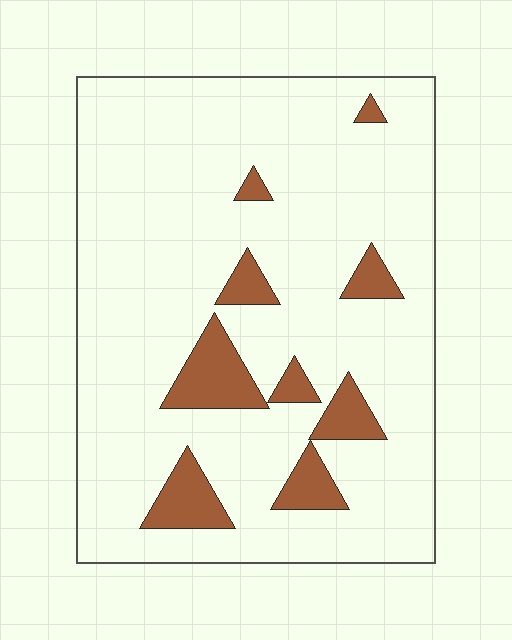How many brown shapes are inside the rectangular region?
9.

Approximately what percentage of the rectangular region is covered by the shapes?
Approximately 10%.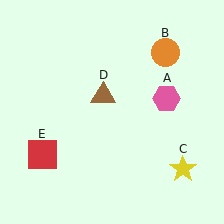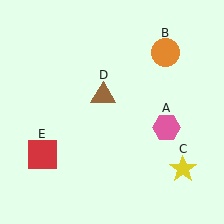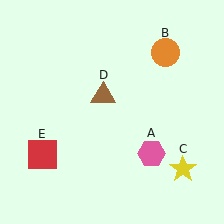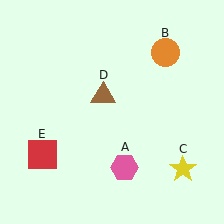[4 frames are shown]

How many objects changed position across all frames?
1 object changed position: pink hexagon (object A).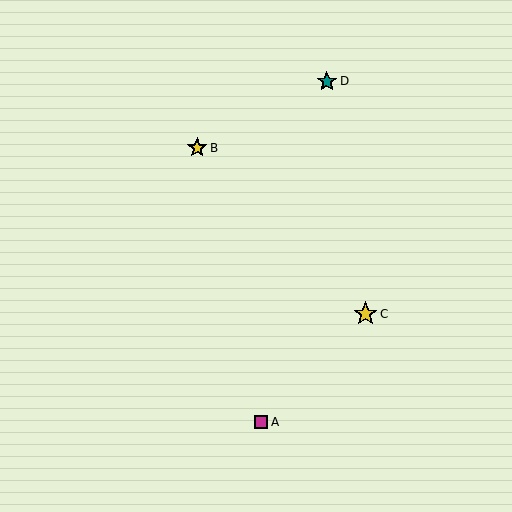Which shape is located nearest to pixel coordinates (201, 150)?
The yellow star (labeled B) at (197, 148) is nearest to that location.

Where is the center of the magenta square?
The center of the magenta square is at (261, 422).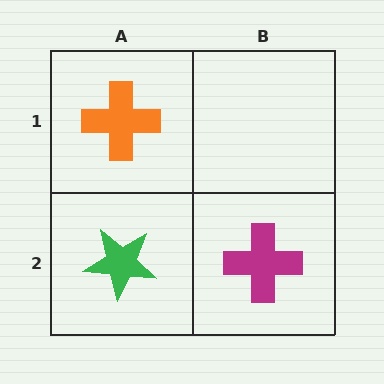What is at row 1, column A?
An orange cross.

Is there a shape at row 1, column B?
No, that cell is empty.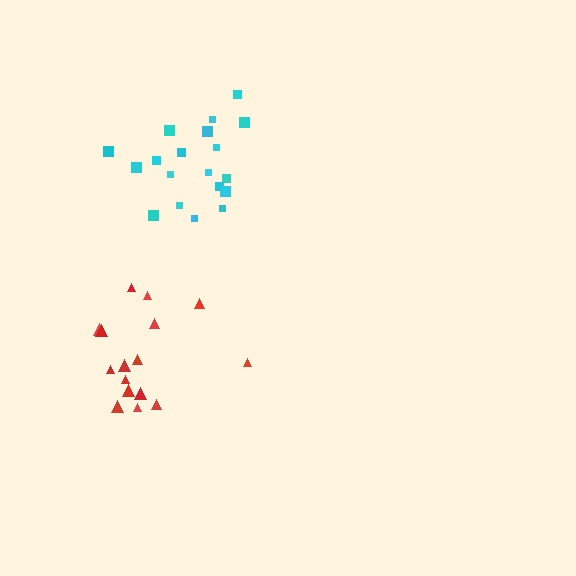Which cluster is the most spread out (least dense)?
Red.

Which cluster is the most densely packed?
Cyan.